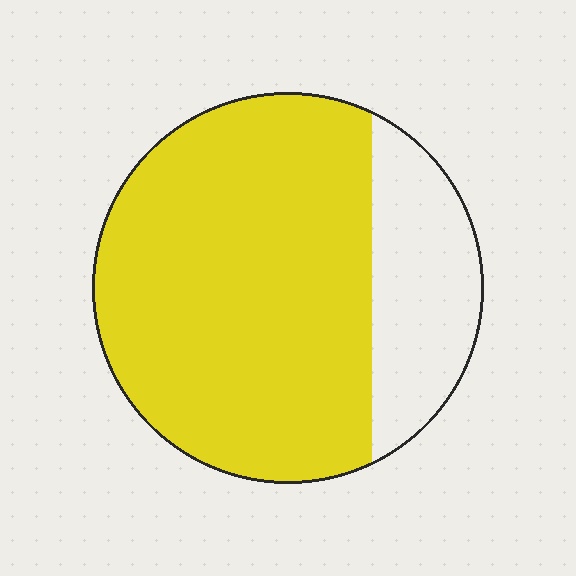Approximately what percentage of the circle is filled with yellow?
Approximately 75%.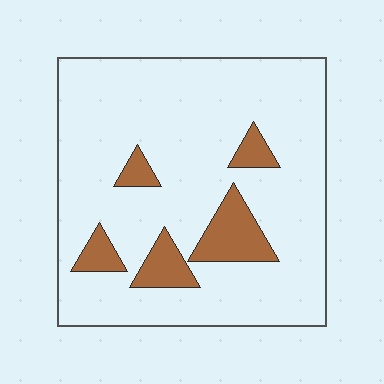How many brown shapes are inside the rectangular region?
5.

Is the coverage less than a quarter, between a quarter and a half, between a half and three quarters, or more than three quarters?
Less than a quarter.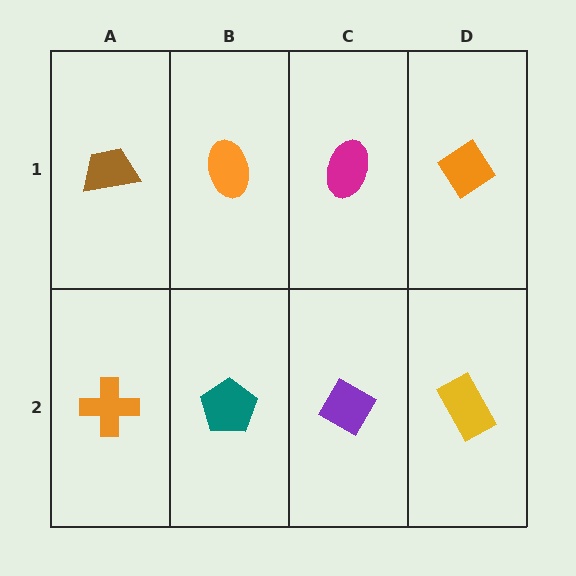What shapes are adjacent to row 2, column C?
A magenta ellipse (row 1, column C), a teal pentagon (row 2, column B), a yellow rectangle (row 2, column D).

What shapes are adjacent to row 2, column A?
A brown trapezoid (row 1, column A), a teal pentagon (row 2, column B).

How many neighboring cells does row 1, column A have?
2.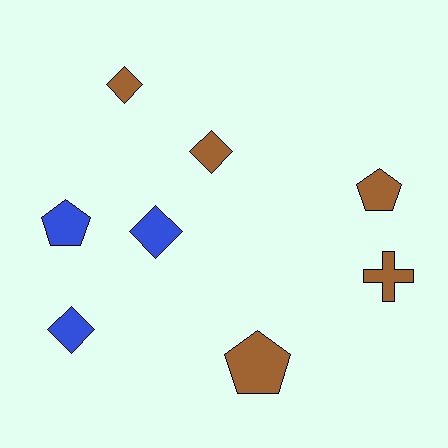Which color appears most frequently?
Brown, with 5 objects.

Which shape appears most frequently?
Diamond, with 4 objects.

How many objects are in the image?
There are 8 objects.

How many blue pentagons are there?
There is 1 blue pentagon.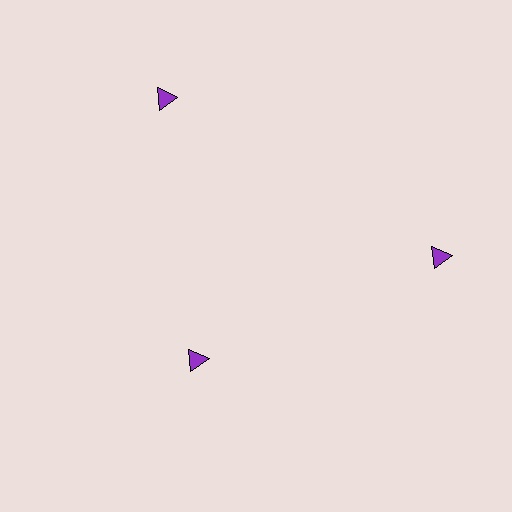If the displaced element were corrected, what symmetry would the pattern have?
It would have 3-fold rotational symmetry — the pattern would map onto itself every 120 degrees.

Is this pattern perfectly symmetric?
No. The 3 purple triangles are arranged in a ring, but one element near the 7 o'clock position is pulled inward toward the center, breaking the 3-fold rotational symmetry.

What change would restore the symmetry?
The symmetry would be restored by moving it outward, back onto the ring so that all 3 triangles sit at equal angles and equal distance from the center.